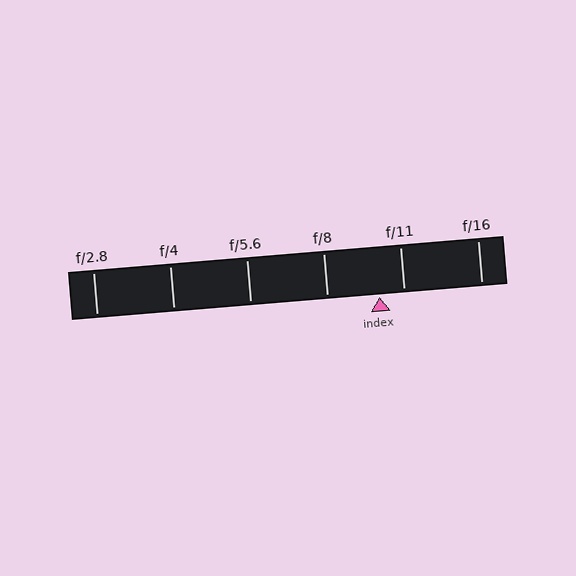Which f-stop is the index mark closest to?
The index mark is closest to f/11.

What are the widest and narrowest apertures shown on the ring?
The widest aperture shown is f/2.8 and the narrowest is f/16.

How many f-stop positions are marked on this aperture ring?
There are 6 f-stop positions marked.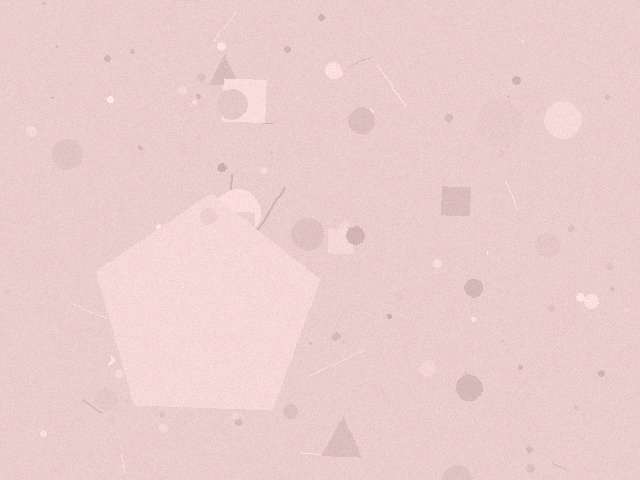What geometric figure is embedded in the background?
A pentagon is embedded in the background.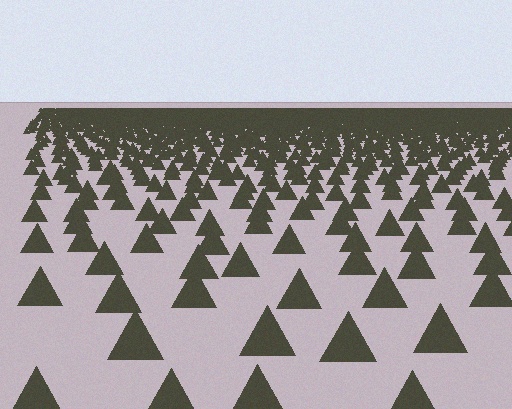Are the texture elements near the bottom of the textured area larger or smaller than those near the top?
Larger. Near the bottom, elements are closer to the viewer and appear at a bigger on-screen size.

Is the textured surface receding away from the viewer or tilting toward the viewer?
The surface is receding away from the viewer. Texture elements get smaller and denser toward the top.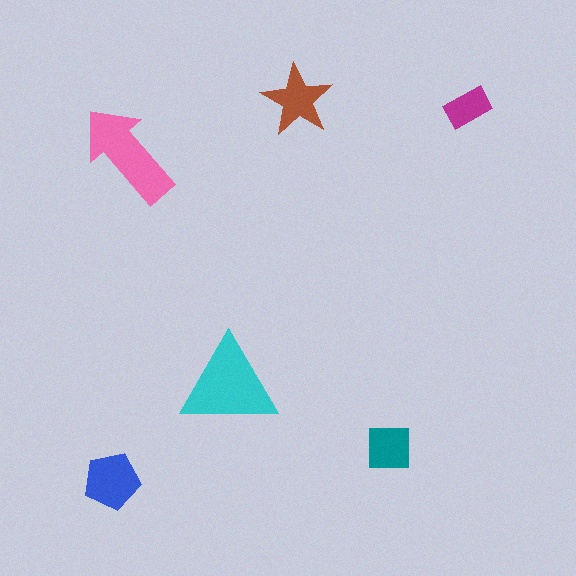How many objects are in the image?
There are 6 objects in the image.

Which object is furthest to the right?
The magenta rectangle is rightmost.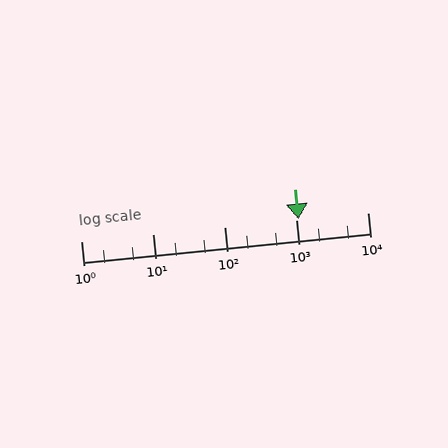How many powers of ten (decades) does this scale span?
The scale spans 4 decades, from 1 to 10000.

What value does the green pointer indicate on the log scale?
The pointer indicates approximately 1100.